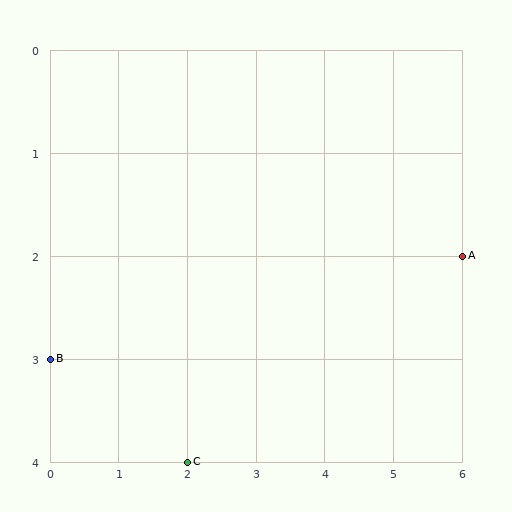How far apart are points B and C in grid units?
Points B and C are 2 columns and 1 row apart (about 2.2 grid units diagonally).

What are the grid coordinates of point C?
Point C is at grid coordinates (2, 4).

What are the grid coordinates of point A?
Point A is at grid coordinates (6, 2).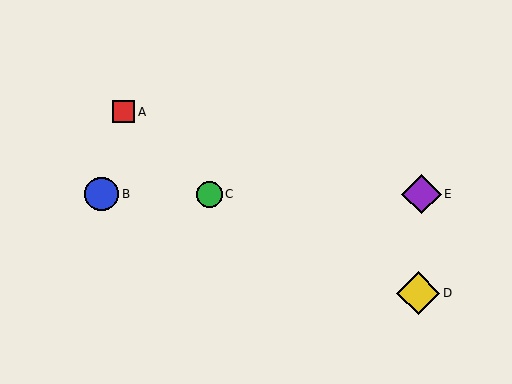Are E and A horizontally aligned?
No, E is at y≈194 and A is at y≈112.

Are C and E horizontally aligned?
Yes, both are at y≈194.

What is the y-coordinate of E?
Object E is at y≈194.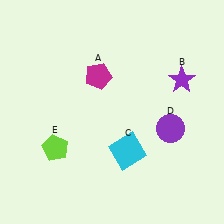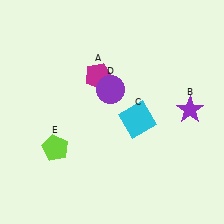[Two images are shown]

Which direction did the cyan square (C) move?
The cyan square (C) moved up.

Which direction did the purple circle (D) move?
The purple circle (D) moved left.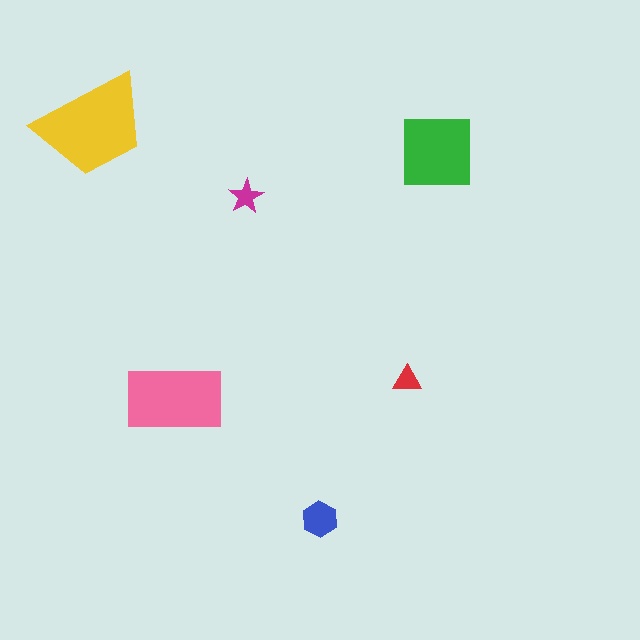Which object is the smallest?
The red triangle.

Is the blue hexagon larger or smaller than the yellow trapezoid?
Smaller.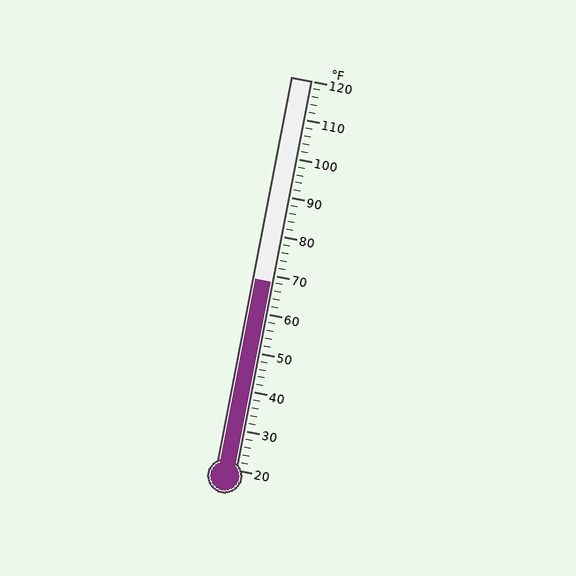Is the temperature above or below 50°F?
The temperature is above 50°F.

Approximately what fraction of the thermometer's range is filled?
The thermometer is filled to approximately 50% of its range.